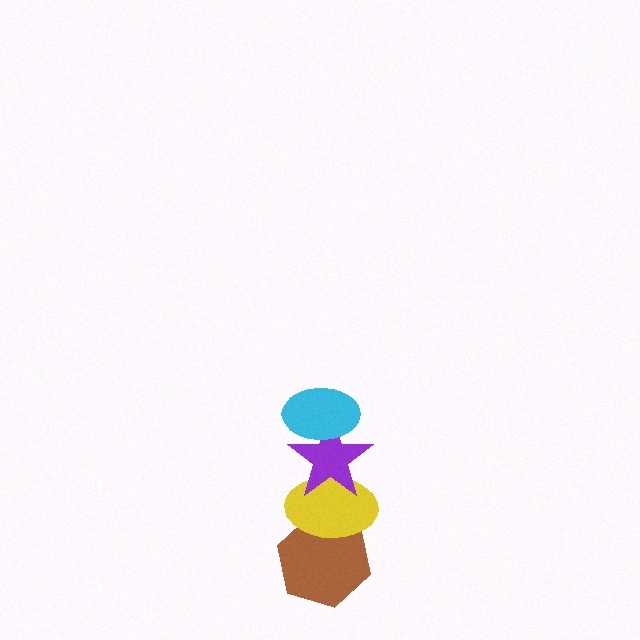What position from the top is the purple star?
The purple star is 2nd from the top.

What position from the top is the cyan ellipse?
The cyan ellipse is 1st from the top.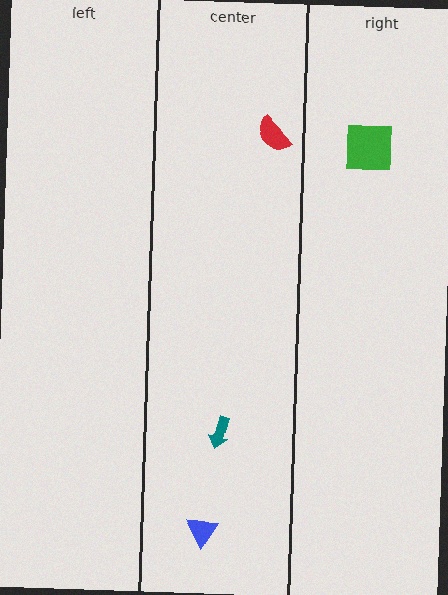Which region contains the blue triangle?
The center region.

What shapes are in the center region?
The blue triangle, the teal arrow, the red semicircle.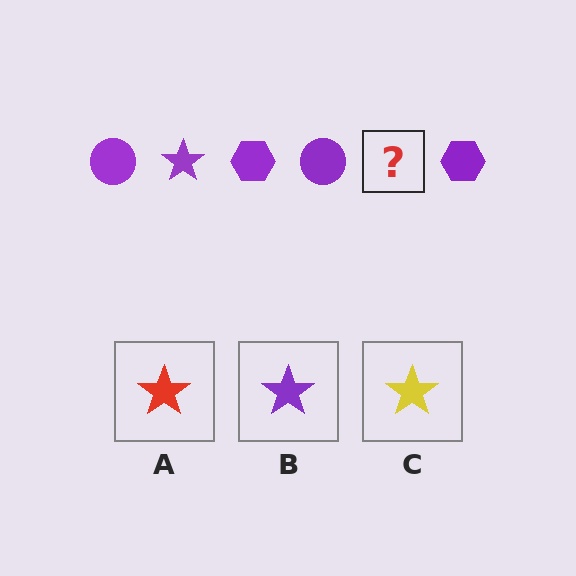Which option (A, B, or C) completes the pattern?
B.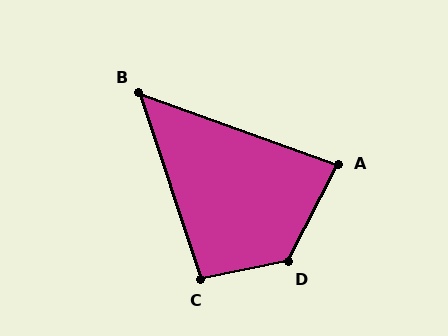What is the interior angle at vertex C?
Approximately 97 degrees (obtuse).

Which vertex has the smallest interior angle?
B, at approximately 52 degrees.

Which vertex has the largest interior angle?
D, at approximately 128 degrees.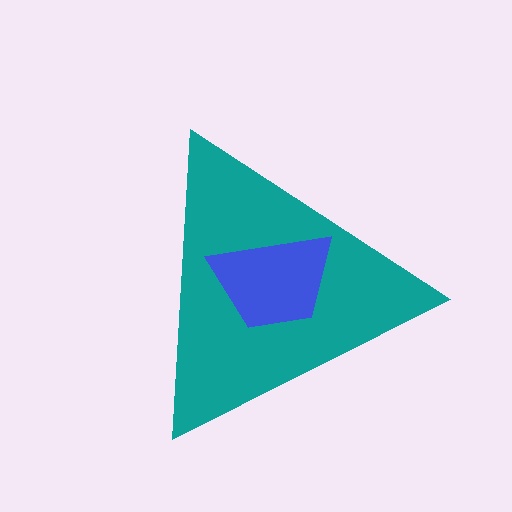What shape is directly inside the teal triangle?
The blue trapezoid.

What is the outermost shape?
The teal triangle.